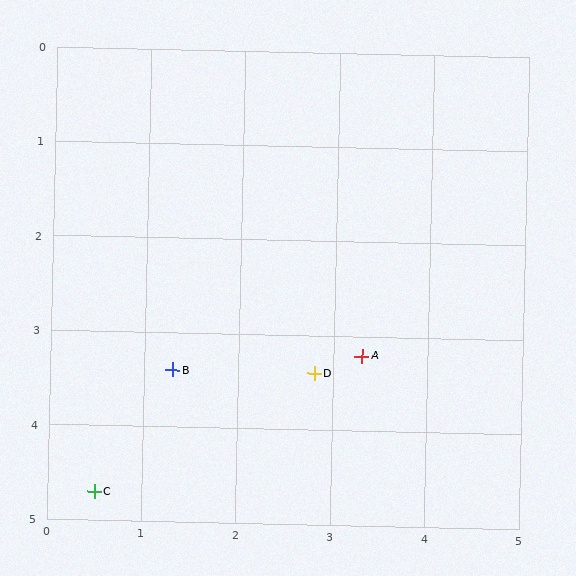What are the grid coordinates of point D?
Point D is at approximately (2.8, 3.4).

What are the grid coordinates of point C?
Point C is at approximately (0.5, 4.7).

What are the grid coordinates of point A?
Point A is at approximately (3.3, 3.2).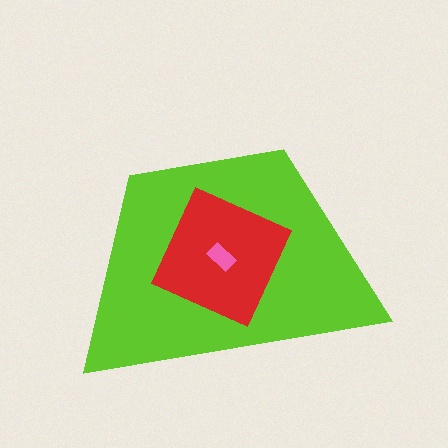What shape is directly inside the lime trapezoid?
The red square.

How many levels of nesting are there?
3.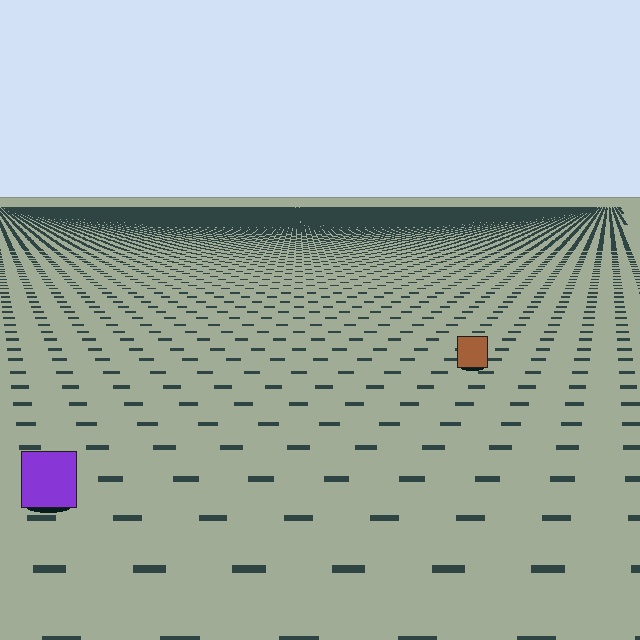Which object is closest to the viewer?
The purple square is closest. The texture marks near it are larger and more spread out.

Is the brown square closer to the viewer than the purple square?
No. The purple square is closer — you can tell from the texture gradient: the ground texture is coarser near it.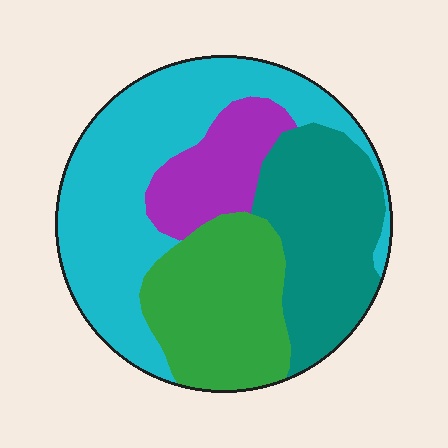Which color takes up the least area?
Purple, at roughly 15%.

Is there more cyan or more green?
Cyan.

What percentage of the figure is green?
Green covers roughly 25% of the figure.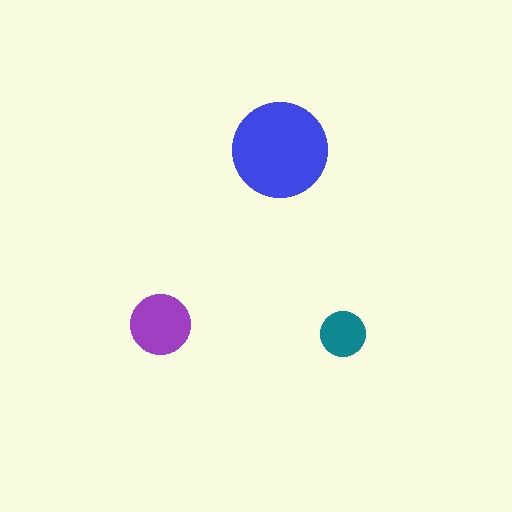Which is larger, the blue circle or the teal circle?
The blue one.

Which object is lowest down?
The teal circle is bottommost.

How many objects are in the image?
There are 3 objects in the image.